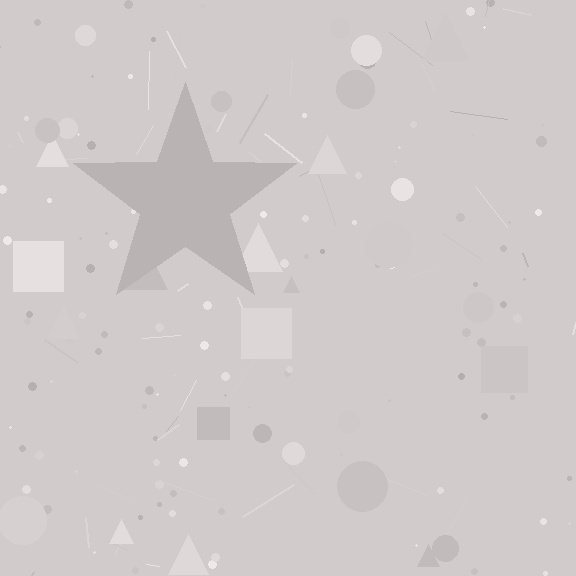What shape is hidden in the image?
A star is hidden in the image.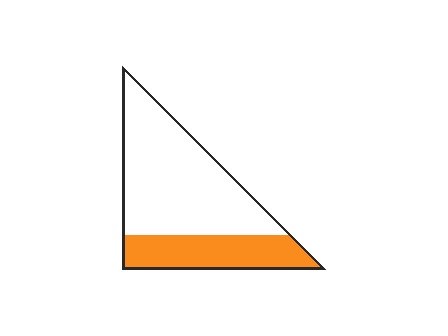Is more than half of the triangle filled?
No.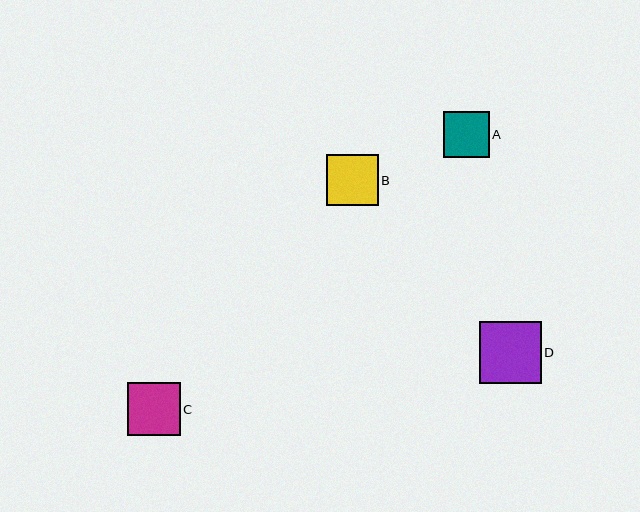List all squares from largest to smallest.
From largest to smallest: D, C, B, A.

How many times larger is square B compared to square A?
Square B is approximately 1.1 times the size of square A.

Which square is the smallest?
Square A is the smallest with a size of approximately 46 pixels.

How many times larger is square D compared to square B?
Square D is approximately 1.2 times the size of square B.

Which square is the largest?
Square D is the largest with a size of approximately 62 pixels.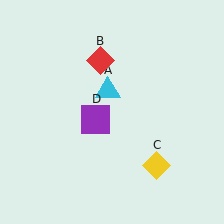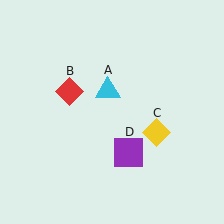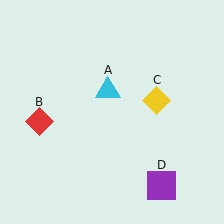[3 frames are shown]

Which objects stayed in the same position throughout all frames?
Cyan triangle (object A) remained stationary.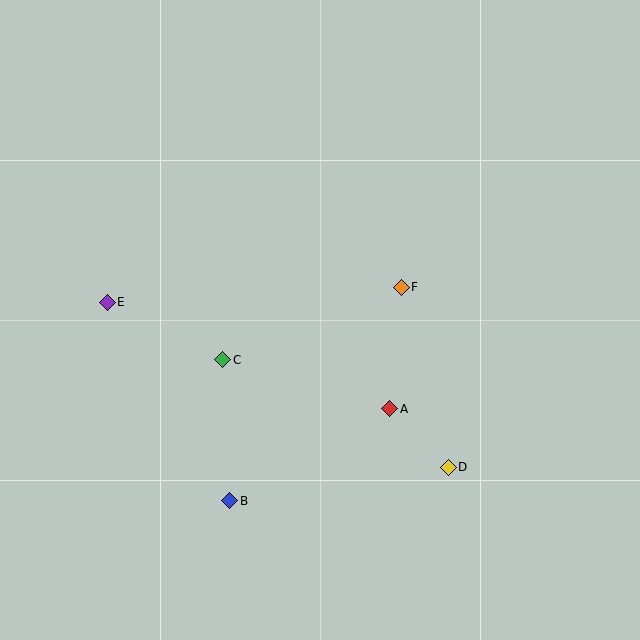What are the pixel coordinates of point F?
Point F is at (401, 287).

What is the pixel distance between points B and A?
The distance between B and A is 185 pixels.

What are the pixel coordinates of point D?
Point D is at (448, 467).